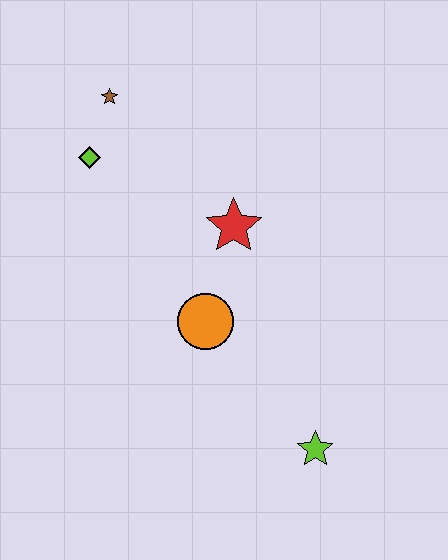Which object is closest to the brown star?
The lime diamond is closest to the brown star.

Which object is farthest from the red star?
The lime star is farthest from the red star.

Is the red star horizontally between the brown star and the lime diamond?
No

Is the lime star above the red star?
No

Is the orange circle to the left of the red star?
Yes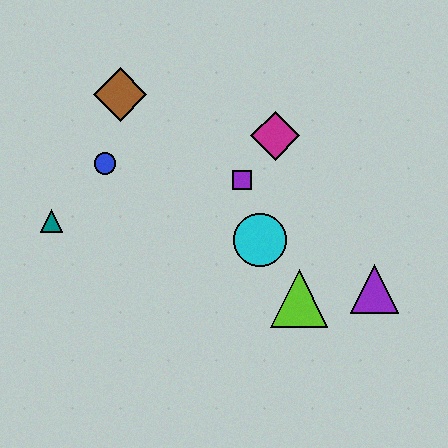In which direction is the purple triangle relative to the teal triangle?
The purple triangle is to the right of the teal triangle.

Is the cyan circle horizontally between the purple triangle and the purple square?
Yes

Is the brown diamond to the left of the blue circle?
No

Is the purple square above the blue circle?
No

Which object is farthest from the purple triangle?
The teal triangle is farthest from the purple triangle.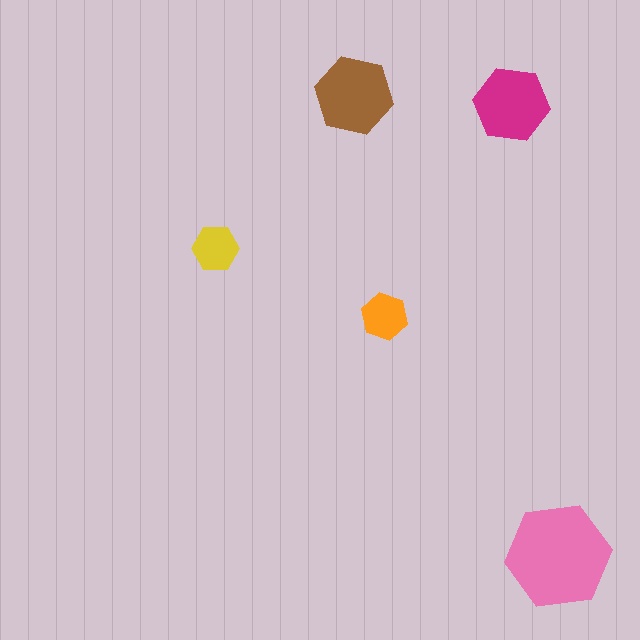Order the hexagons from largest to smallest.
the pink one, the brown one, the magenta one, the orange one, the yellow one.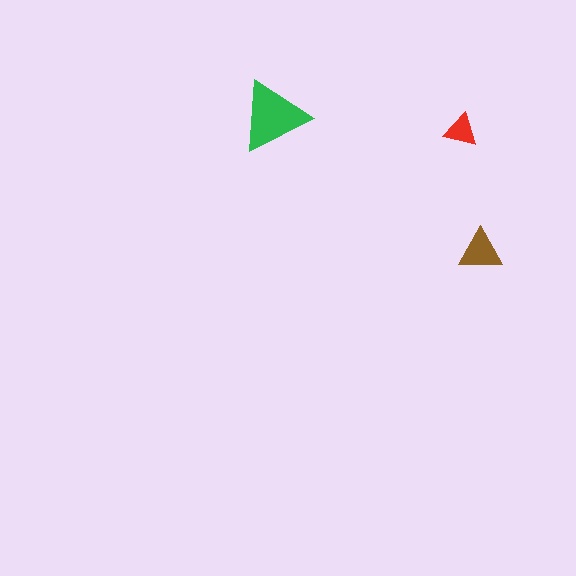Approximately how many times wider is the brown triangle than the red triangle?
About 1.5 times wider.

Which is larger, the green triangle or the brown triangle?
The green one.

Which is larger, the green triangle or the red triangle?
The green one.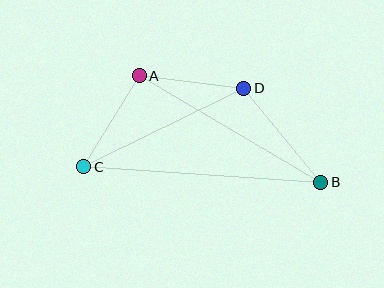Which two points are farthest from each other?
Points B and C are farthest from each other.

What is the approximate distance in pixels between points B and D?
The distance between B and D is approximately 122 pixels.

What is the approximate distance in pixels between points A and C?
The distance between A and C is approximately 106 pixels.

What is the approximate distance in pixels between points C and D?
The distance between C and D is approximately 178 pixels.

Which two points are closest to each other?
Points A and D are closest to each other.